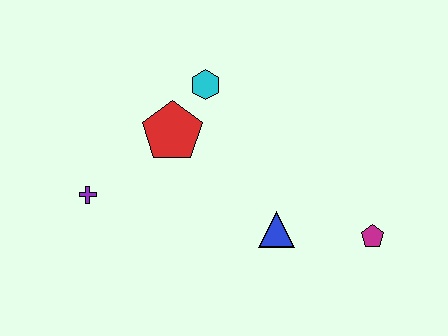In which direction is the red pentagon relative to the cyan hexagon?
The red pentagon is below the cyan hexagon.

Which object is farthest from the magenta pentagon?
The purple cross is farthest from the magenta pentagon.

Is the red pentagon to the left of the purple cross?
No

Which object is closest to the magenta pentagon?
The blue triangle is closest to the magenta pentagon.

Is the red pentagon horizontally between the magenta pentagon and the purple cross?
Yes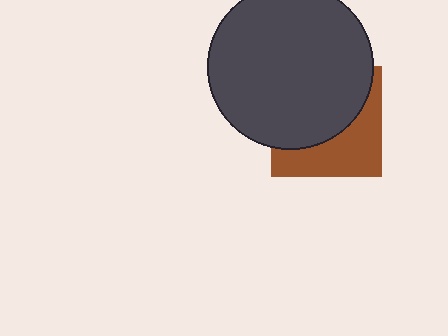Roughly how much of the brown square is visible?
A small part of it is visible (roughly 42%).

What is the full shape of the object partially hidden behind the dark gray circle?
The partially hidden object is a brown square.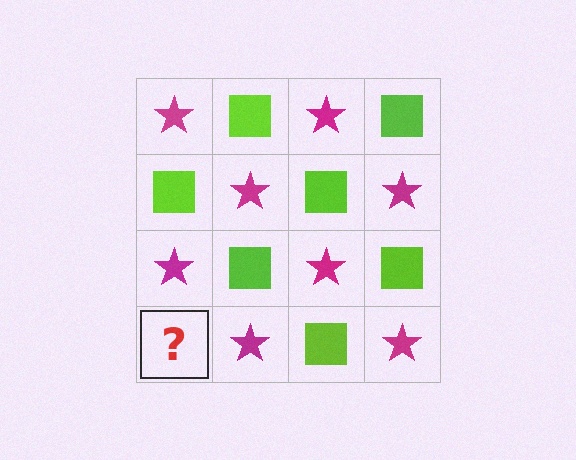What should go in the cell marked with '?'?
The missing cell should contain a lime square.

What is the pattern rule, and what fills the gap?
The rule is that it alternates magenta star and lime square in a checkerboard pattern. The gap should be filled with a lime square.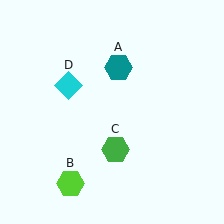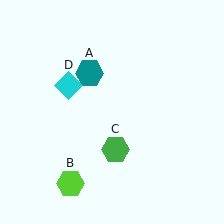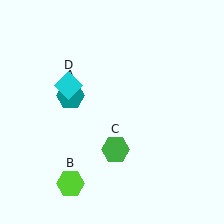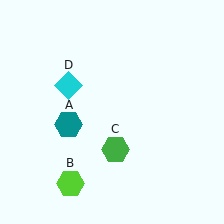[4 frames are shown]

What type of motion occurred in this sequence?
The teal hexagon (object A) rotated counterclockwise around the center of the scene.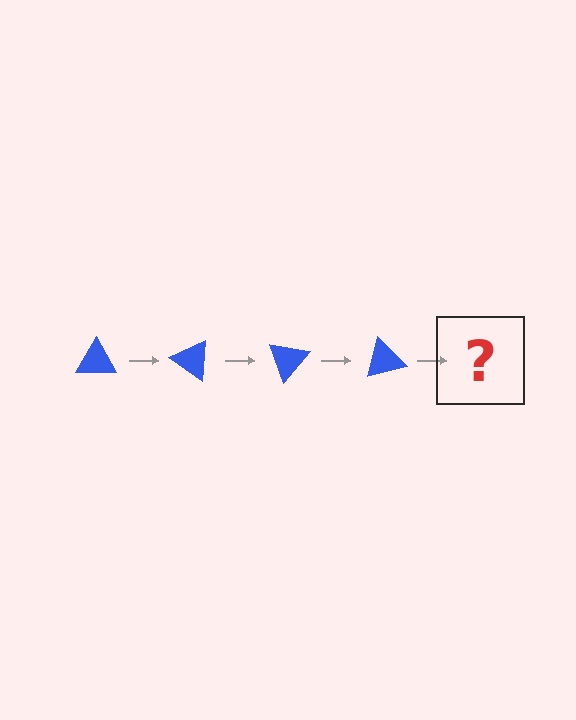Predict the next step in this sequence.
The next step is a blue triangle rotated 140 degrees.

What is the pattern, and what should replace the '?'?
The pattern is that the triangle rotates 35 degrees each step. The '?' should be a blue triangle rotated 140 degrees.